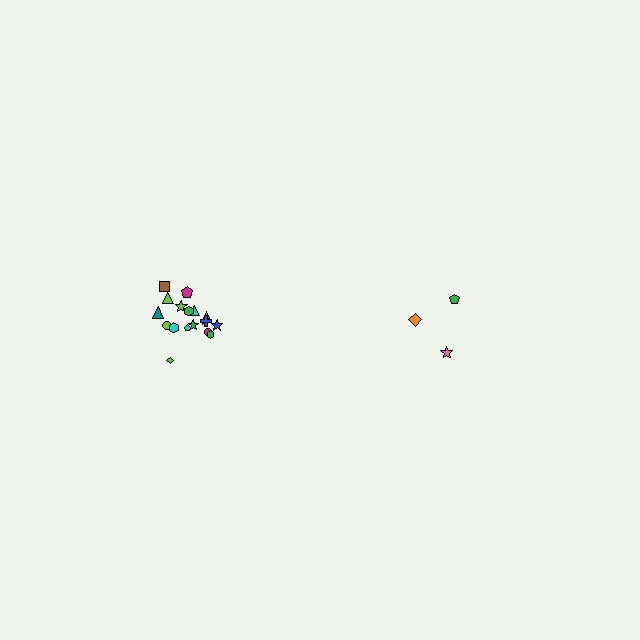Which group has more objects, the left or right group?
The left group.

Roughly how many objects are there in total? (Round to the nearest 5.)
Roughly 20 objects in total.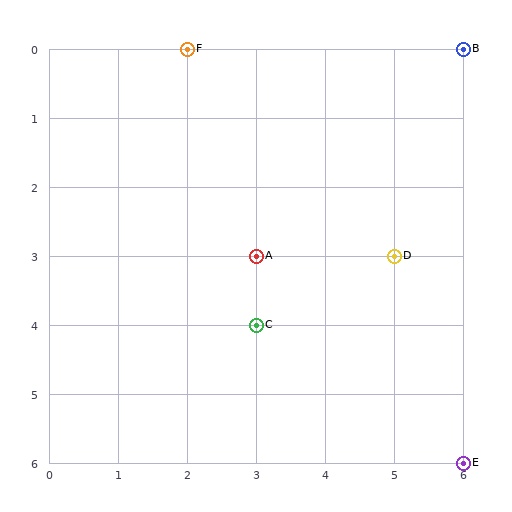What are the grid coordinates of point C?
Point C is at grid coordinates (3, 4).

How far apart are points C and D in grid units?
Points C and D are 2 columns and 1 row apart (about 2.2 grid units diagonally).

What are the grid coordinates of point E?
Point E is at grid coordinates (6, 6).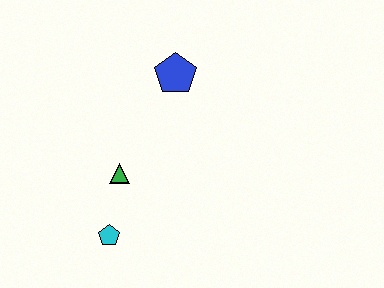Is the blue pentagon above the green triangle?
Yes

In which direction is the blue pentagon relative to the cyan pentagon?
The blue pentagon is above the cyan pentagon.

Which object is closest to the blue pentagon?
The green triangle is closest to the blue pentagon.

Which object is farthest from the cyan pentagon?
The blue pentagon is farthest from the cyan pentagon.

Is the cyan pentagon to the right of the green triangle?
No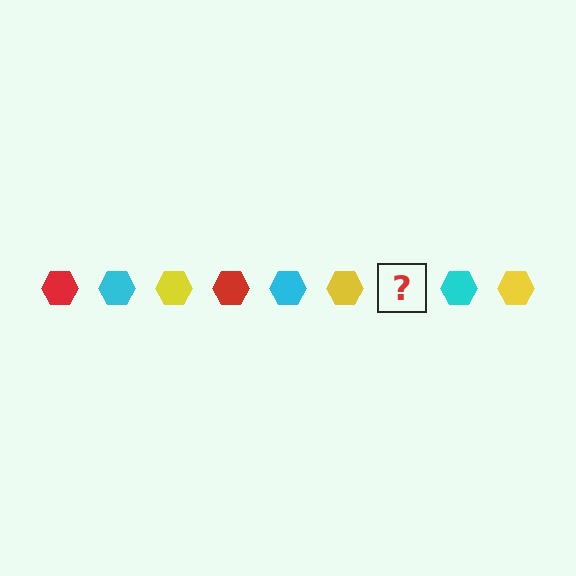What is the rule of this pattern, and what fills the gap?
The rule is that the pattern cycles through red, cyan, yellow hexagons. The gap should be filled with a red hexagon.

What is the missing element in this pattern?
The missing element is a red hexagon.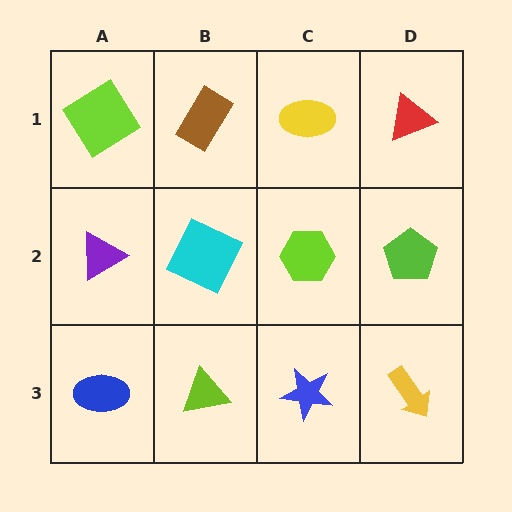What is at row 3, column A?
A blue ellipse.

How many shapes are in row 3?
4 shapes.